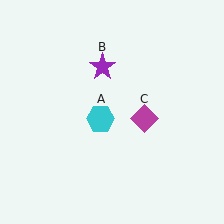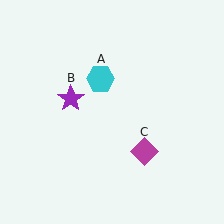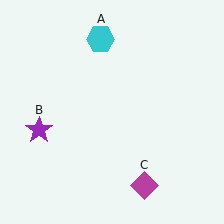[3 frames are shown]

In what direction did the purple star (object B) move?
The purple star (object B) moved down and to the left.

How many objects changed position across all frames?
3 objects changed position: cyan hexagon (object A), purple star (object B), magenta diamond (object C).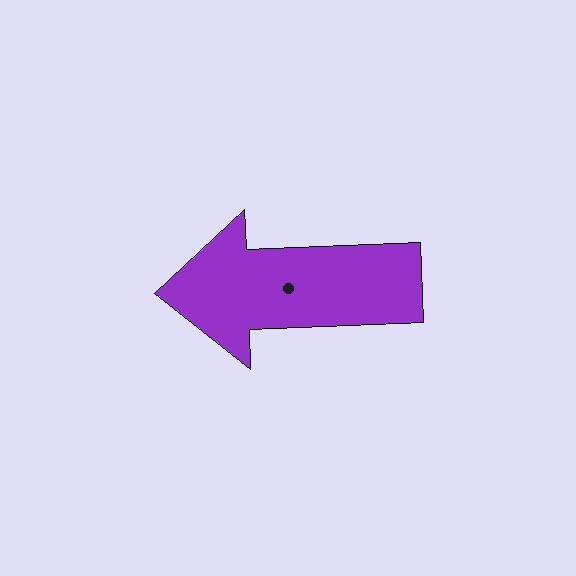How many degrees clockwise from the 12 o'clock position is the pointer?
Approximately 268 degrees.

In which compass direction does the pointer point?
West.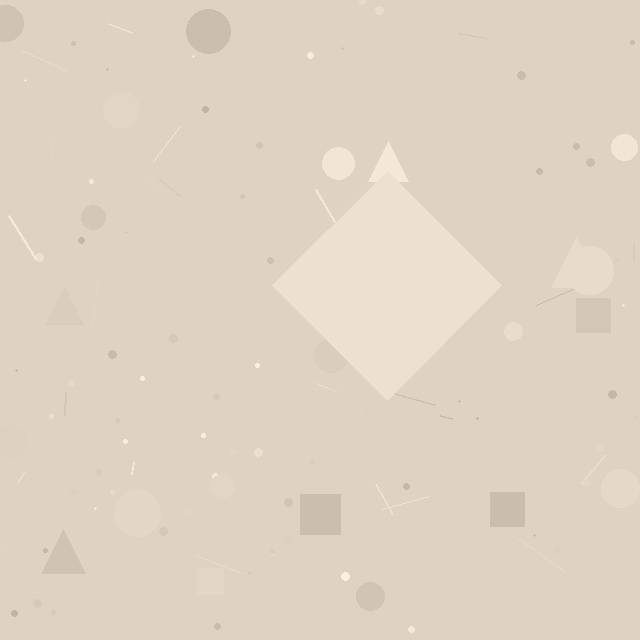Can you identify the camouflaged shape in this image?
The camouflaged shape is a diamond.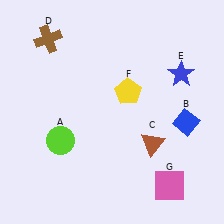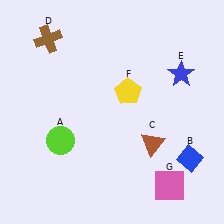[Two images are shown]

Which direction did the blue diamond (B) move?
The blue diamond (B) moved down.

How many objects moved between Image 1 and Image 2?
1 object moved between the two images.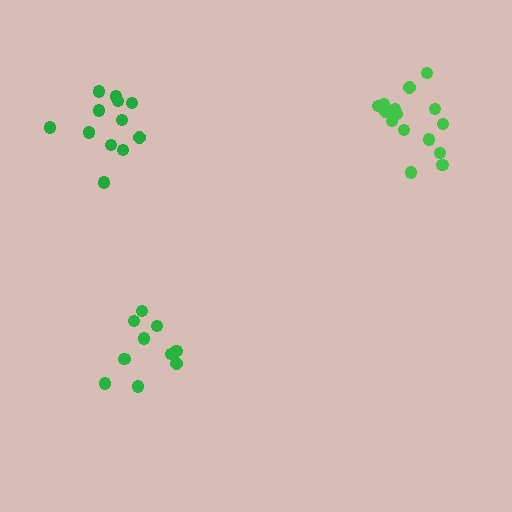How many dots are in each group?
Group 1: 15 dots, Group 2: 12 dots, Group 3: 10 dots (37 total).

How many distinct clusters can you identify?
There are 3 distinct clusters.